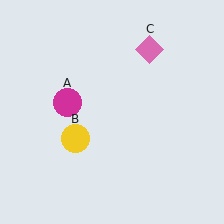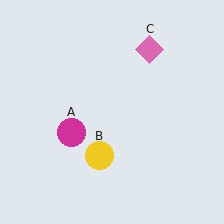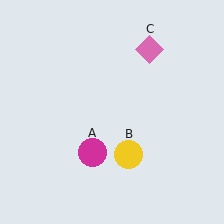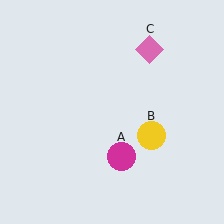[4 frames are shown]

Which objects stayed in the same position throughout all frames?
Pink diamond (object C) remained stationary.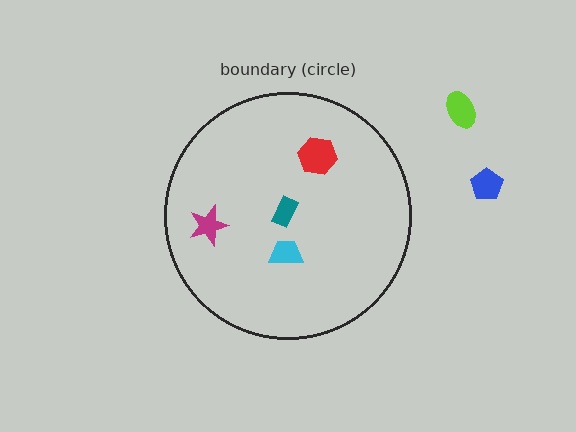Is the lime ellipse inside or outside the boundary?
Outside.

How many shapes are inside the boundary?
4 inside, 2 outside.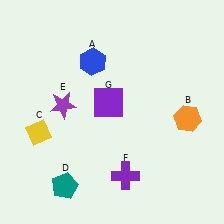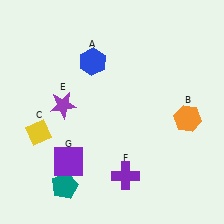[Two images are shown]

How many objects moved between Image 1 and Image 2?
1 object moved between the two images.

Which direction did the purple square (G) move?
The purple square (G) moved down.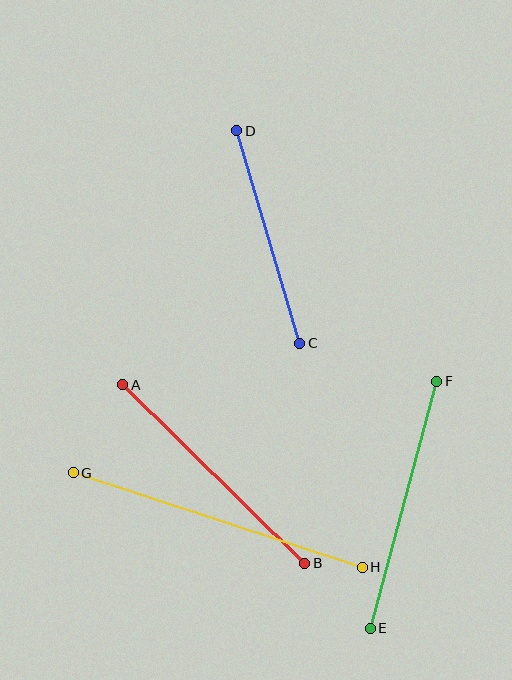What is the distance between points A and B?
The distance is approximately 255 pixels.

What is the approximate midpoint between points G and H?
The midpoint is at approximately (218, 520) pixels.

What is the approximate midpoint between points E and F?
The midpoint is at approximately (403, 505) pixels.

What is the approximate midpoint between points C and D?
The midpoint is at approximately (268, 237) pixels.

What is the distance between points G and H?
The distance is approximately 304 pixels.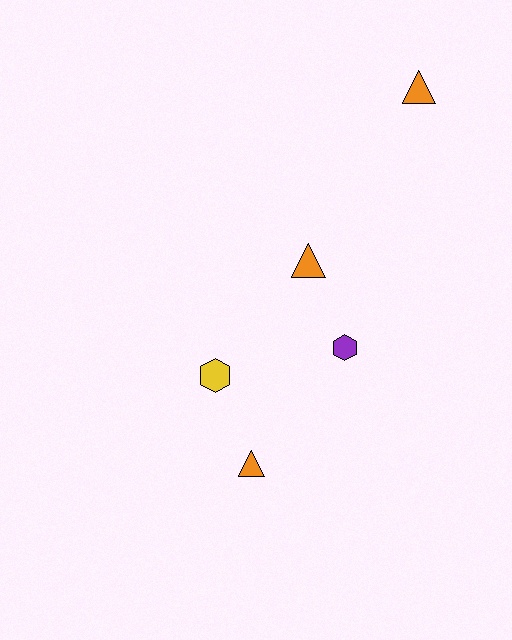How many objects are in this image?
There are 5 objects.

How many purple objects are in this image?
There is 1 purple object.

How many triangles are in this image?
There are 3 triangles.